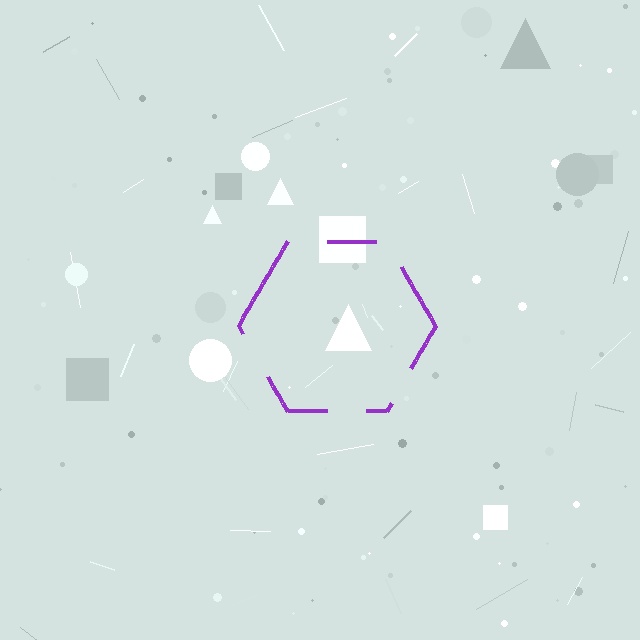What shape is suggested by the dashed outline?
The dashed outline suggests a hexagon.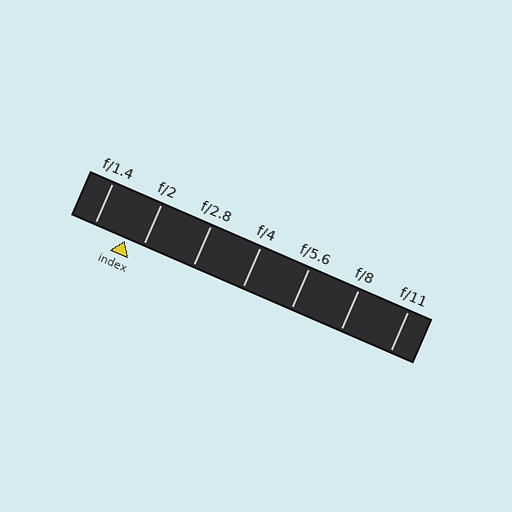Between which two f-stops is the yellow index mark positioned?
The index mark is between f/1.4 and f/2.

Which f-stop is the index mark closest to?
The index mark is closest to f/2.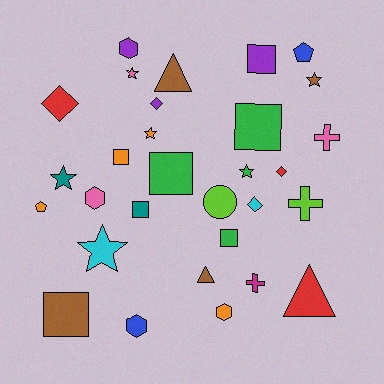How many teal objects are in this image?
There are 2 teal objects.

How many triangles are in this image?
There are 3 triangles.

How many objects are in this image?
There are 30 objects.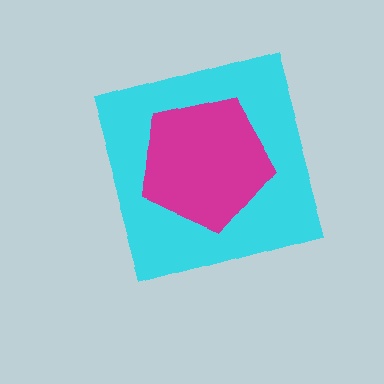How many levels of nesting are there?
2.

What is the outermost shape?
The cyan diamond.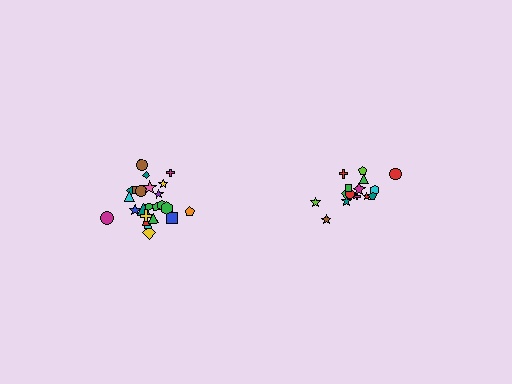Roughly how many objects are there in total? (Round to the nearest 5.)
Roughly 40 objects in total.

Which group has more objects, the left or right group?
The left group.